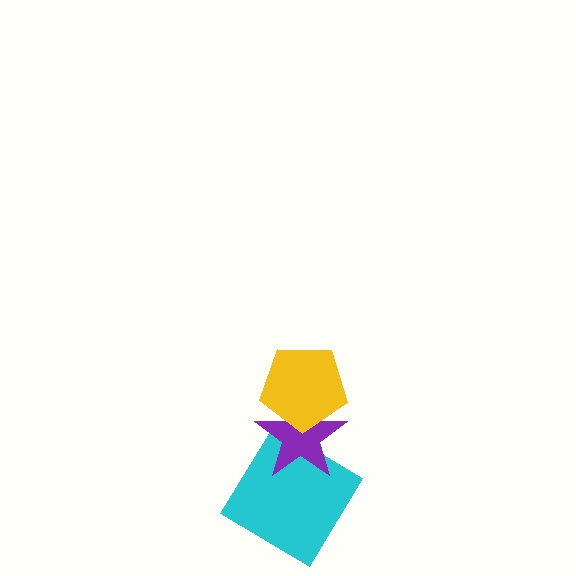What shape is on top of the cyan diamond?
The purple star is on top of the cyan diamond.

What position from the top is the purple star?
The purple star is 2nd from the top.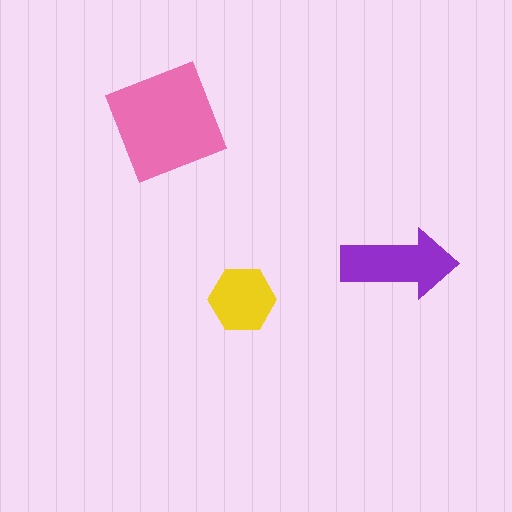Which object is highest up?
The pink square is topmost.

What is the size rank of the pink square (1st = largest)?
1st.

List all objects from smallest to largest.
The yellow hexagon, the purple arrow, the pink square.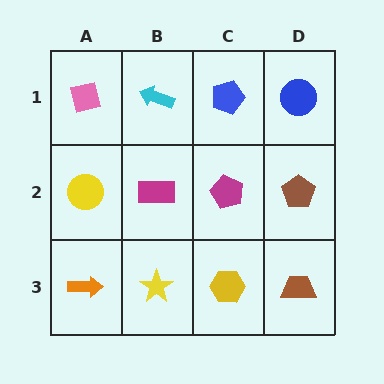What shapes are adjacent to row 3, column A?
A yellow circle (row 2, column A), a yellow star (row 3, column B).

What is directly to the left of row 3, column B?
An orange arrow.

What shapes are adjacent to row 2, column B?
A cyan arrow (row 1, column B), a yellow star (row 3, column B), a yellow circle (row 2, column A), a magenta pentagon (row 2, column C).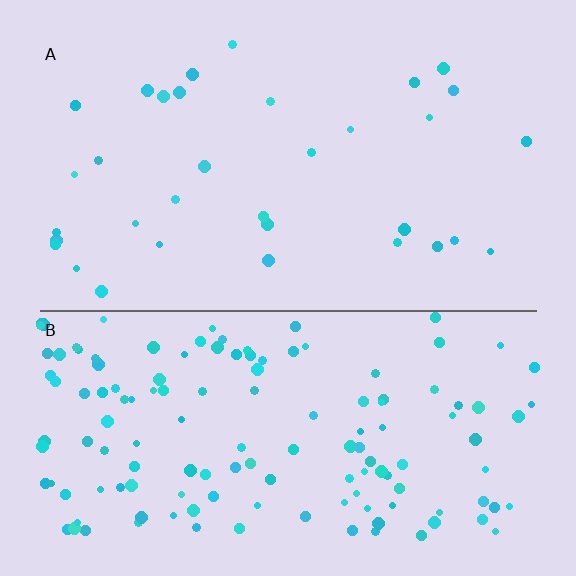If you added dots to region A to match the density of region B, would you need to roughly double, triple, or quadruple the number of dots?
Approximately quadruple.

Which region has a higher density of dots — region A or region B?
B (the bottom).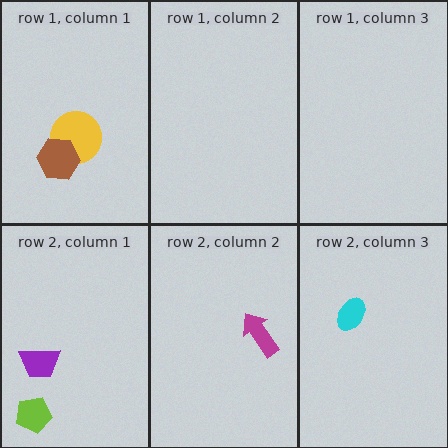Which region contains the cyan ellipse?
The row 2, column 3 region.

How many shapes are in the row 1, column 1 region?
2.